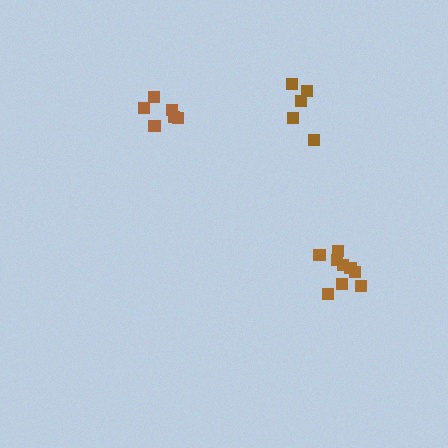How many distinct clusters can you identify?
There are 3 distinct clusters.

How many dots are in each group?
Group 1: 6 dots, Group 2: 9 dots, Group 3: 5 dots (20 total).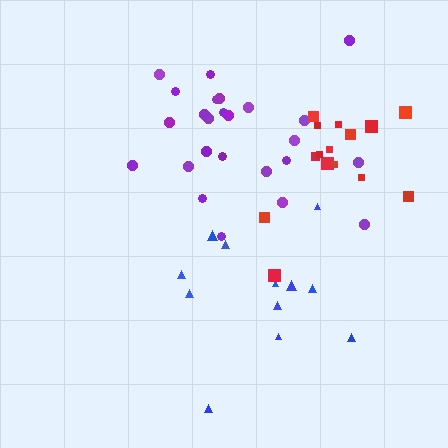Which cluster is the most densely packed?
Purple.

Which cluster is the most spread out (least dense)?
Blue.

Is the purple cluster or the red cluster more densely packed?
Purple.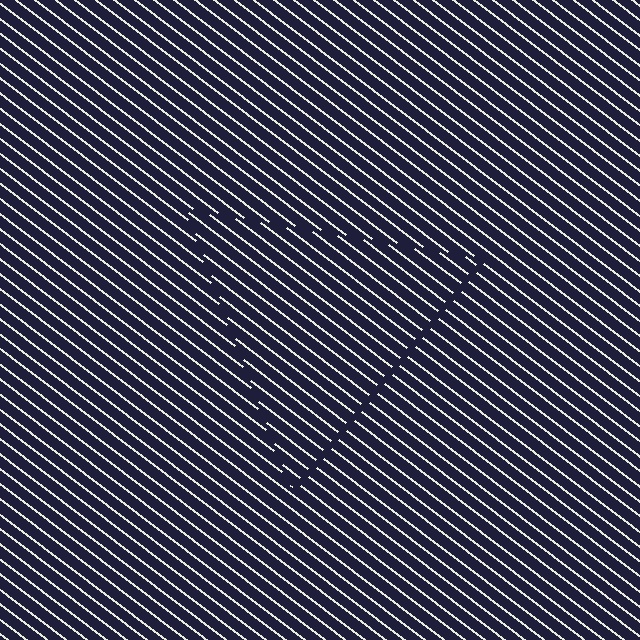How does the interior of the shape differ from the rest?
The interior of the shape contains the same grating, shifted by half a period — the contour is defined by the phase discontinuity where line-ends from the inner and outer gratings abut.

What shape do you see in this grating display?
An illusory triangle. The interior of the shape contains the same grating, shifted by half a period — the contour is defined by the phase discontinuity where line-ends from the inner and outer gratings abut.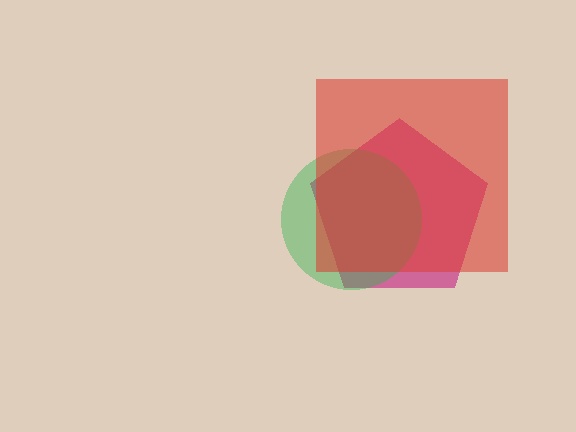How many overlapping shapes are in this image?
There are 3 overlapping shapes in the image.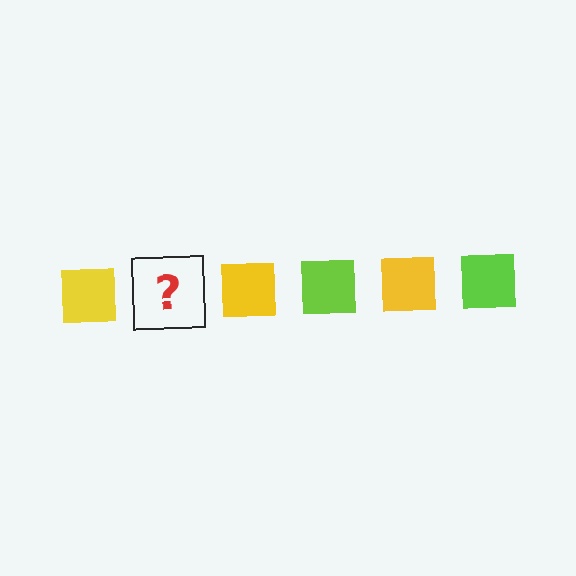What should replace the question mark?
The question mark should be replaced with a lime square.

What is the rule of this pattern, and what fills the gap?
The rule is that the pattern cycles through yellow, lime squares. The gap should be filled with a lime square.